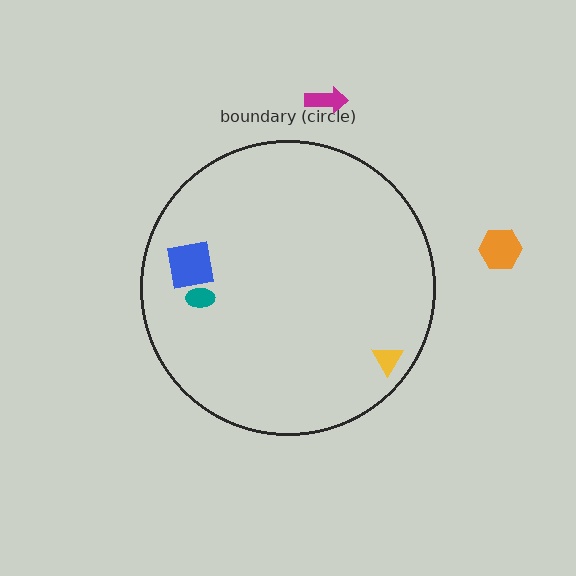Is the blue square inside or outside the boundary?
Inside.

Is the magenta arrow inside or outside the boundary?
Outside.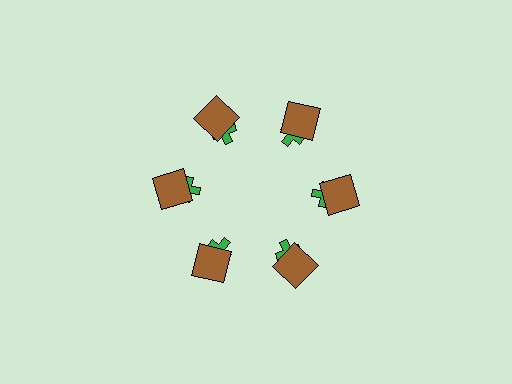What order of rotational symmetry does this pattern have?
This pattern has 6-fold rotational symmetry.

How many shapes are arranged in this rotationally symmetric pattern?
There are 12 shapes, arranged in 6 groups of 2.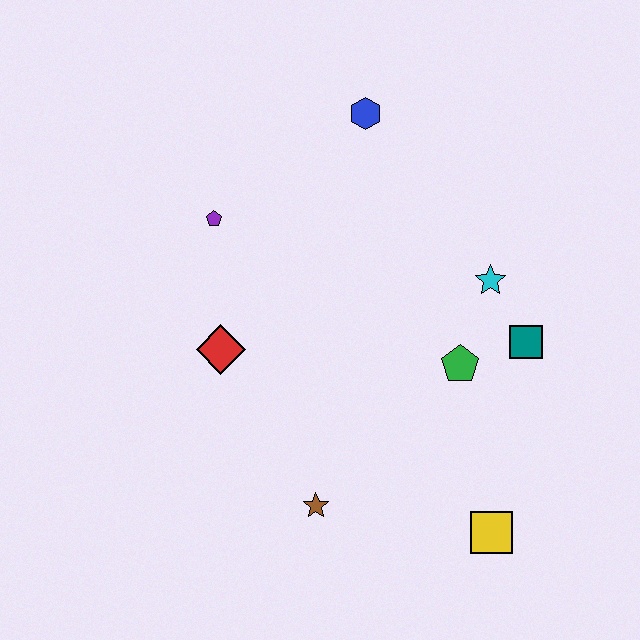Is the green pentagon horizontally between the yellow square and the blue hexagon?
Yes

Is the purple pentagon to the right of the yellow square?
No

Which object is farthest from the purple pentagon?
The yellow square is farthest from the purple pentagon.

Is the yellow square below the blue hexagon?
Yes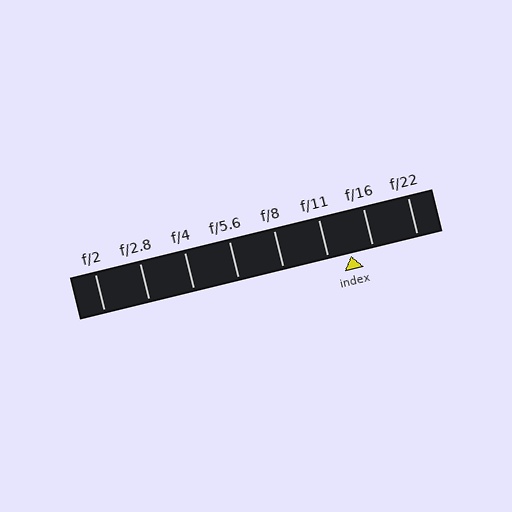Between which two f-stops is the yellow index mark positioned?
The index mark is between f/11 and f/16.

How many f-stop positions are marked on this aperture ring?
There are 8 f-stop positions marked.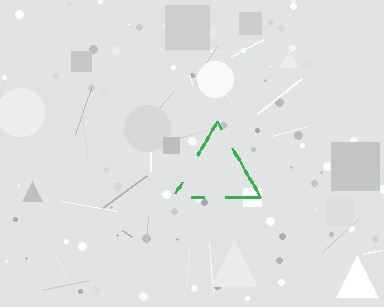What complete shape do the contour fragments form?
The contour fragments form a triangle.